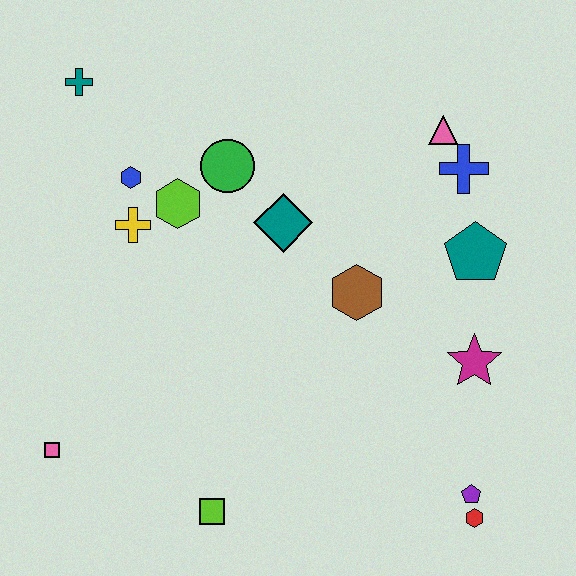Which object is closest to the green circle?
The lime hexagon is closest to the green circle.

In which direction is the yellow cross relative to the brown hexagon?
The yellow cross is to the left of the brown hexagon.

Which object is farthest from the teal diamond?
The red hexagon is farthest from the teal diamond.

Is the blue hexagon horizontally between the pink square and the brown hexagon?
Yes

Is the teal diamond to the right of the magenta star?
No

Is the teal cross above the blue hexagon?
Yes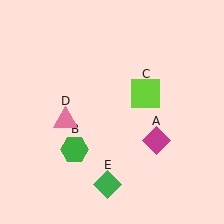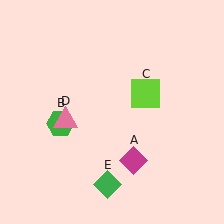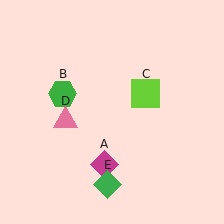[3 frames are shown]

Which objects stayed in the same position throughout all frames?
Lime square (object C) and pink triangle (object D) and green diamond (object E) remained stationary.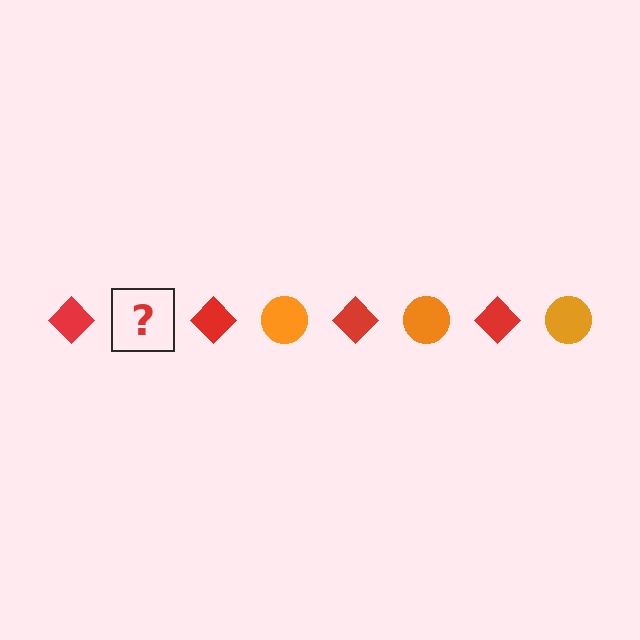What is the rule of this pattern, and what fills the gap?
The rule is that the pattern alternates between red diamond and orange circle. The gap should be filled with an orange circle.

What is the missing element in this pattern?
The missing element is an orange circle.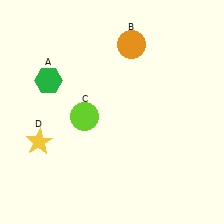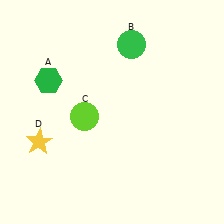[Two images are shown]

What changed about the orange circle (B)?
In Image 1, B is orange. In Image 2, it changed to green.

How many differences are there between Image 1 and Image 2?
There is 1 difference between the two images.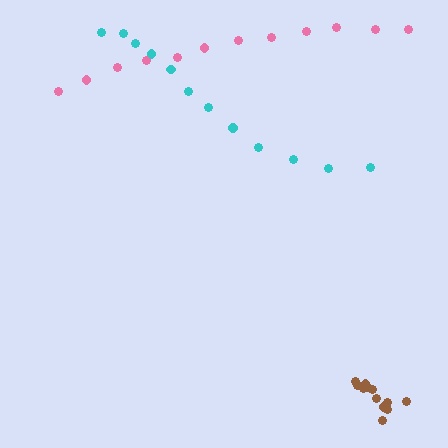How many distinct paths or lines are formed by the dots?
There are 3 distinct paths.